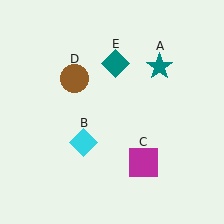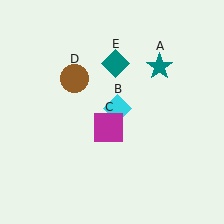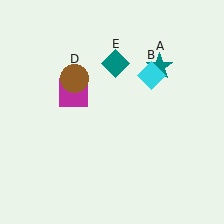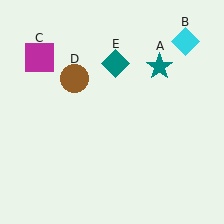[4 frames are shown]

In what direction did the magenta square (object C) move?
The magenta square (object C) moved up and to the left.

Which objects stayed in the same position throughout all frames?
Teal star (object A) and brown circle (object D) and teal diamond (object E) remained stationary.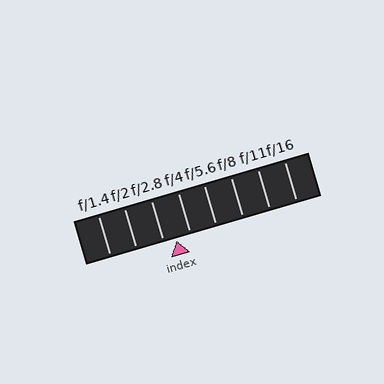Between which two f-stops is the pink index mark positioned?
The index mark is between f/2.8 and f/4.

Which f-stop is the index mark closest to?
The index mark is closest to f/2.8.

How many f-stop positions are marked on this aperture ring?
There are 8 f-stop positions marked.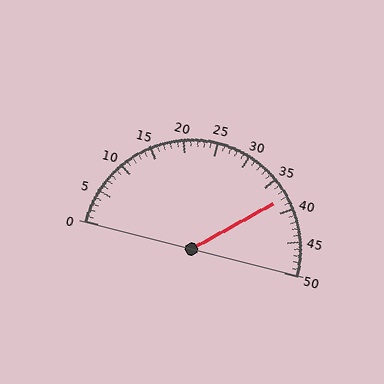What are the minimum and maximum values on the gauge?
The gauge ranges from 0 to 50.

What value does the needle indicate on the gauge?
The needle indicates approximately 38.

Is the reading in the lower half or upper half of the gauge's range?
The reading is in the upper half of the range (0 to 50).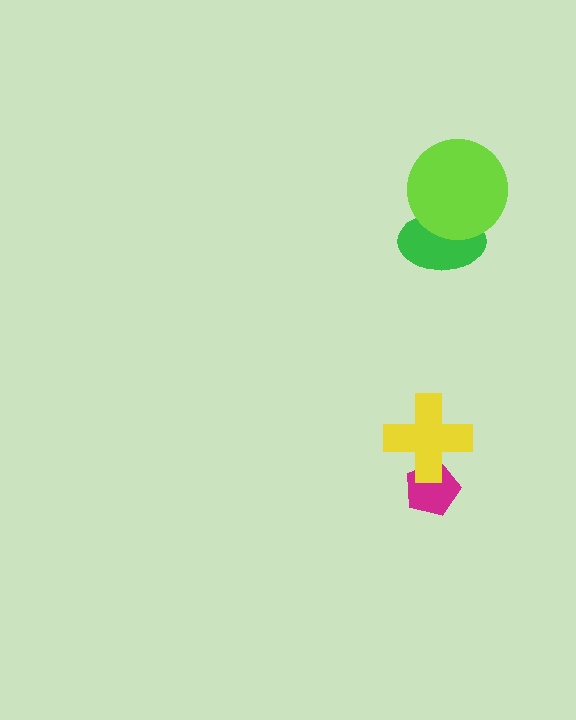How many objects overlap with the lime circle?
1 object overlaps with the lime circle.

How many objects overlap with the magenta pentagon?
1 object overlaps with the magenta pentagon.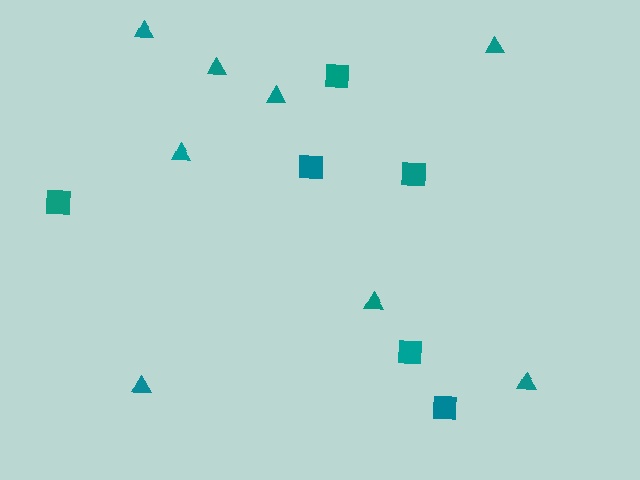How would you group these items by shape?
There are 2 groups: one group of squares (6) and one group of triangles (8).